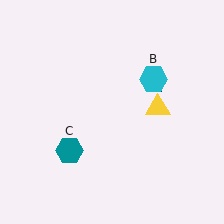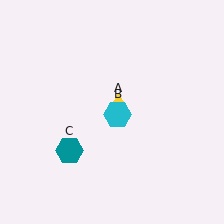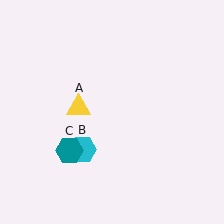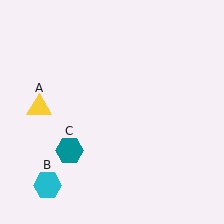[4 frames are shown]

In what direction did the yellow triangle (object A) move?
The yellow triangle (object A) moved left.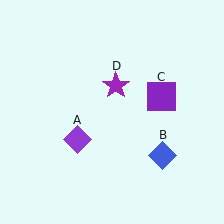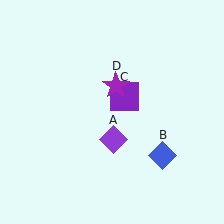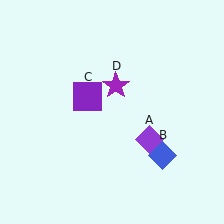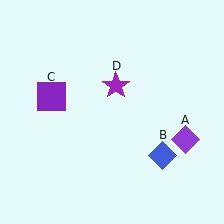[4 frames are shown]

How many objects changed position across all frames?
2 objects changed position: purple diamond (object A), purple square (object C).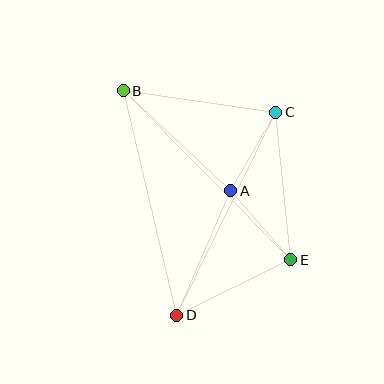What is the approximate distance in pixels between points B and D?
The distance between B and D is approximately 231 pixels.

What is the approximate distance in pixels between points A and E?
The distance between A and E is approximately 92 pixels.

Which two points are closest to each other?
Points A and C are closest to each other.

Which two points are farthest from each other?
Points B and E are farthest from each other.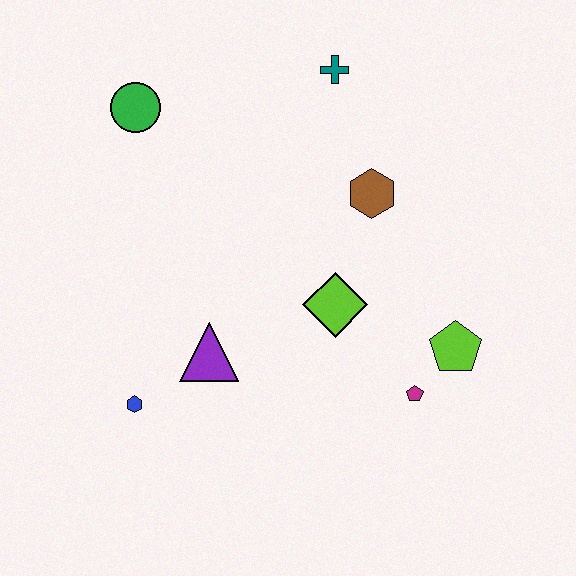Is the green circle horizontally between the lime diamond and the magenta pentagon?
No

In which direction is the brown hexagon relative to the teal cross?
The brown hexagon is below the teal cross.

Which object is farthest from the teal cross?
The blue hexagon is farthest from the teal cross.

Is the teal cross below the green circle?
No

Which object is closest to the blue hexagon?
The purple triangle is closest to the blue hexagon.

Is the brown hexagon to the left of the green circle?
No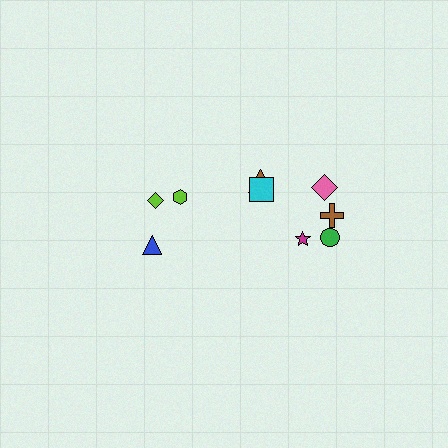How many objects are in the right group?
There are 6 objects.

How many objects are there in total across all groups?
There are 9 objects.